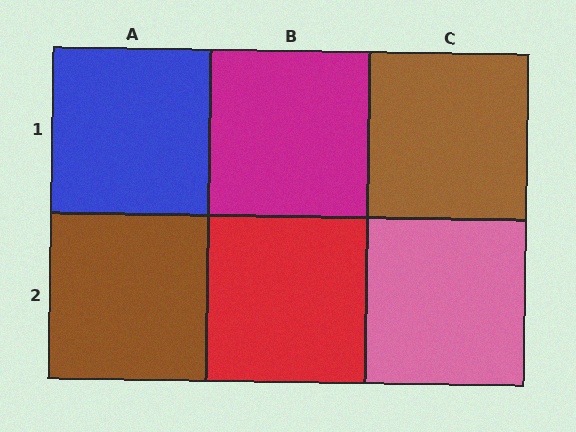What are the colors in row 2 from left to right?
Brown, red, pink.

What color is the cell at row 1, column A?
Blue.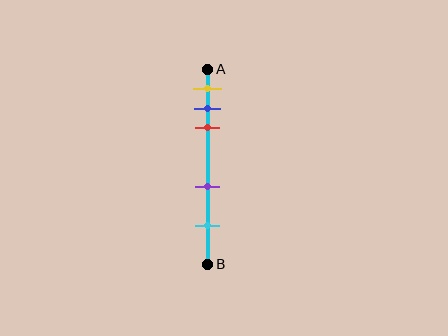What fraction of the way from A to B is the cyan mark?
The cyan mark is approximately 80% (0.8) of the way from A to B.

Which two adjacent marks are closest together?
The blue and red marks are the closest adjacent pair.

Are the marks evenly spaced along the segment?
No, the marks are not evenly spaced.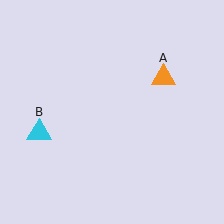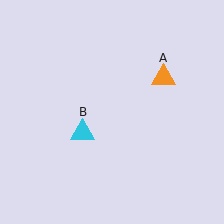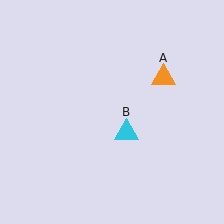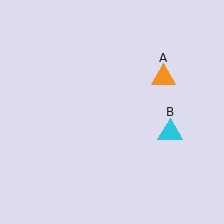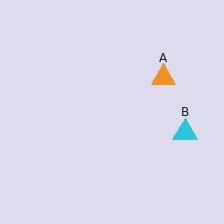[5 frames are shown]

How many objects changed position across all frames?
1 object changed position: cyan triangle (object B).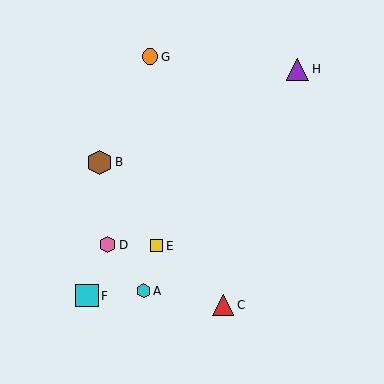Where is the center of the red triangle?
The center of the red triangle is at (223, 305).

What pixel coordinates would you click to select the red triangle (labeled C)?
Click at (223, 305) to select the red triangle C.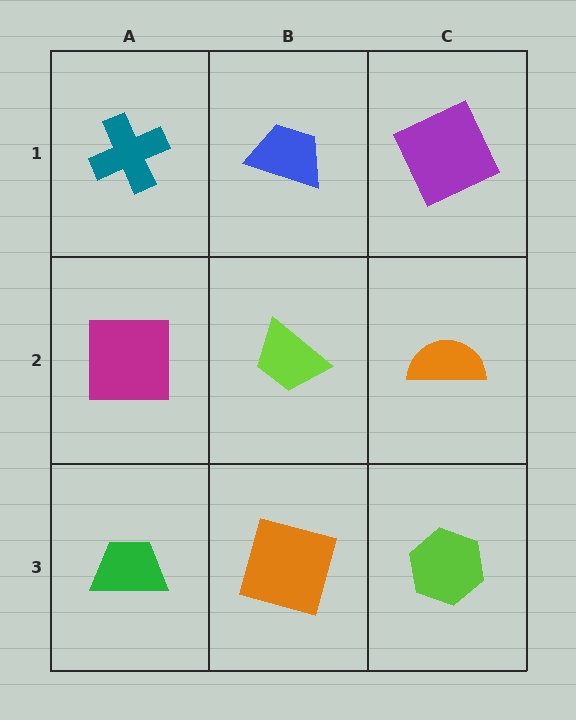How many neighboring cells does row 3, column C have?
2.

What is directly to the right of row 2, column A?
A lime trapezoid.